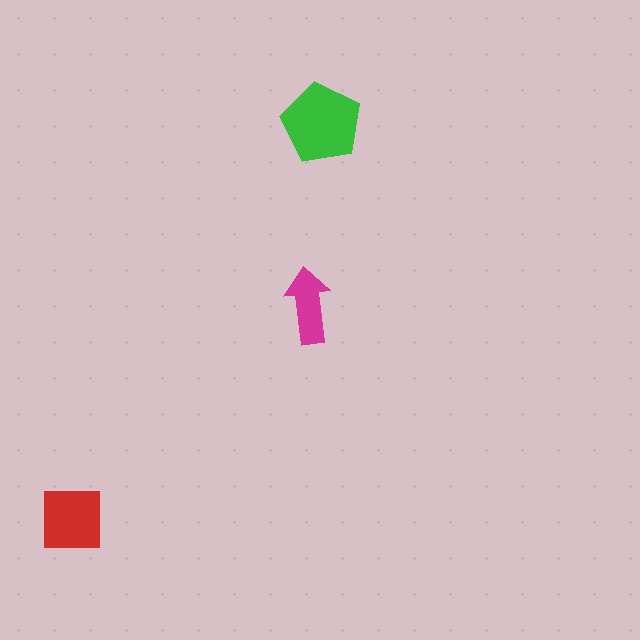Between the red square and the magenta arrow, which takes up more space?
The red square.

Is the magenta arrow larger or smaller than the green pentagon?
Smaller.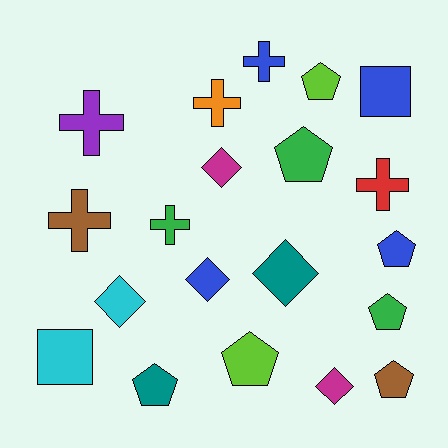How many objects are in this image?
There are 20 objects.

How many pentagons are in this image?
There are 7 pentagons.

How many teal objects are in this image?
There are 2 teal objects.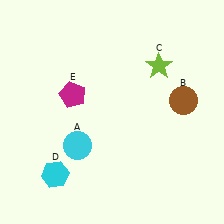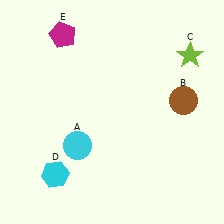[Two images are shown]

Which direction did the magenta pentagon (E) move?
The magenta pentagon (E) moved up.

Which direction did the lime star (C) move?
The lime star (C) moved right.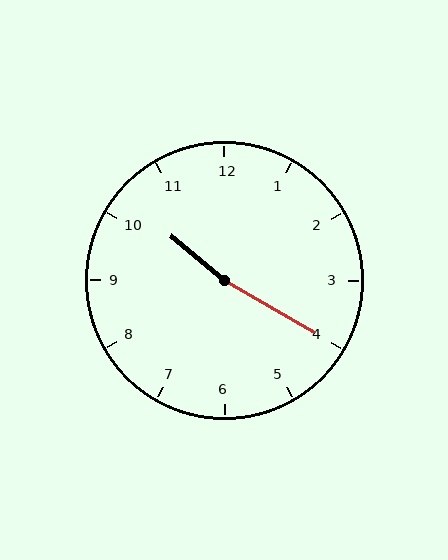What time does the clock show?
10:20.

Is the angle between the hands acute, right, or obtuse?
It is obtuse.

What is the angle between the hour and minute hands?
Approximately 170 degrees.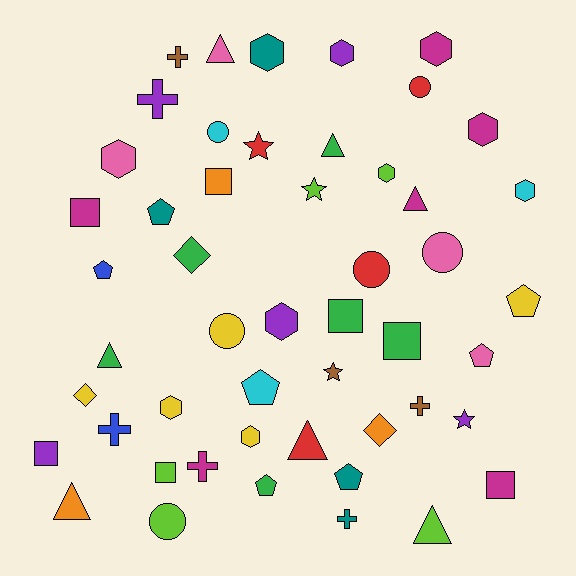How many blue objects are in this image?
There are 2 blue objects.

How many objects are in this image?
There are 50 objects.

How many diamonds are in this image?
There are 3 diamonds.